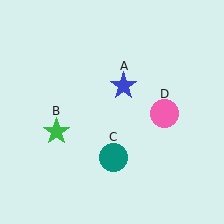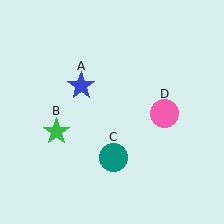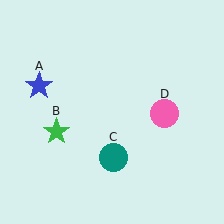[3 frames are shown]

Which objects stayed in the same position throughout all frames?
Green star (object B) and teal circle (object C) and pink circle (object D) remained stationary.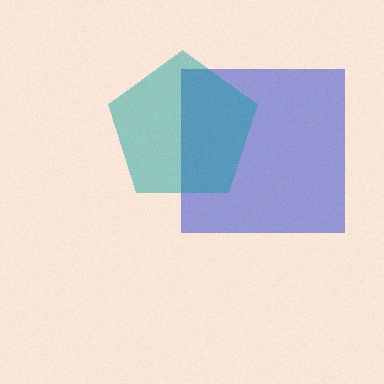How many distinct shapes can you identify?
There are 2 distinct shapes: a blue square, a teal pentagon.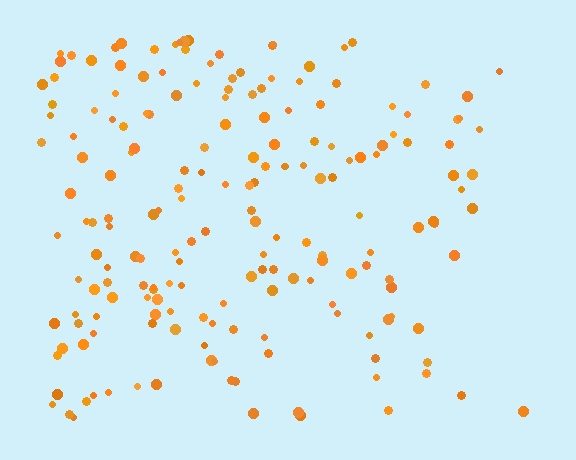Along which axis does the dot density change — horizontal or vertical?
Horizontal.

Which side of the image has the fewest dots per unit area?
The right.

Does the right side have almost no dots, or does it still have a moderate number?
Still a moderate number, just noticeably fewer than the left.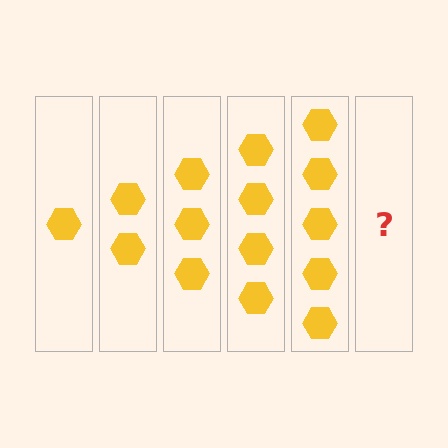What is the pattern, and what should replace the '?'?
The pattern is that each step adds one more hexagon. The '?' should be 6 hexagons.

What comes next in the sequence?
The next element should be 6 hexagons.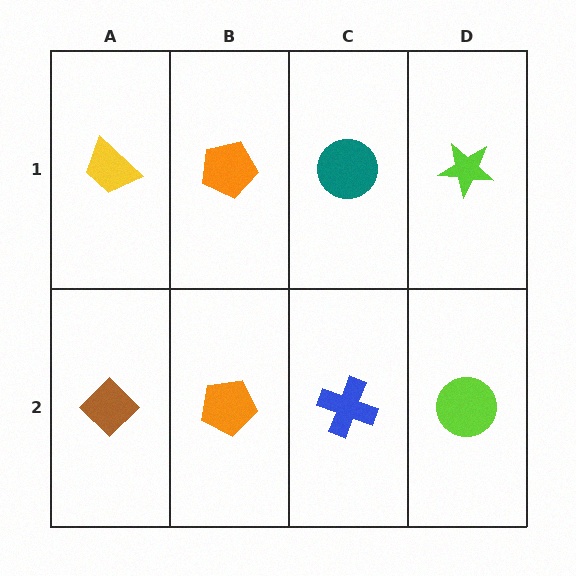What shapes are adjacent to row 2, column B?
An orange pentagon (row 1, column B), a brown diamond (row 2, column A), a blue cross (row 2, column C).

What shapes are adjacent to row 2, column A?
A yellow trapezoid (row 1, column A), an orange pentagon (row 2, column B).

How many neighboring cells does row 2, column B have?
3.